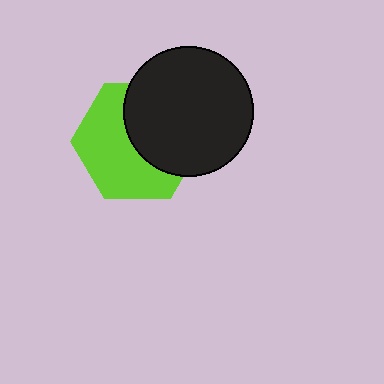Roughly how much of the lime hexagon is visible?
About half of it is visible (roughly 55%).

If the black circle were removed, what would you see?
You would see the complete lime hexagon.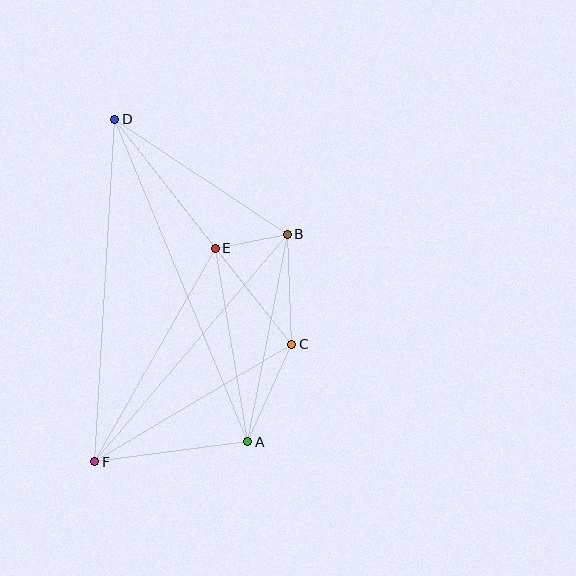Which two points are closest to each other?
Points B and E are closest to each other.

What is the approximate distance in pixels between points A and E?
The distance between A and E is approximately 197 pixels.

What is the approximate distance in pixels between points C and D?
The distance between C and D is approximately 287 pixels.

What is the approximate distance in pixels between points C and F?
The distance between C and F is approximately 229 pixels.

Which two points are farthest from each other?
Points A and D are farthest from each other.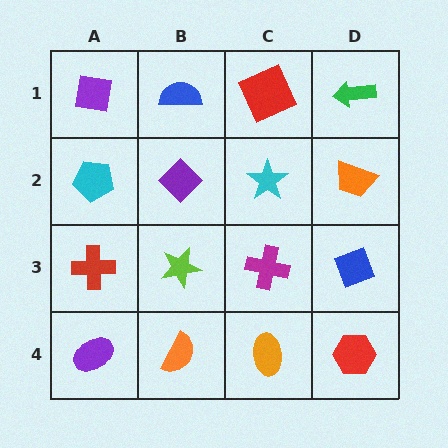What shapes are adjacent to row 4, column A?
A red cross (row 3, column A), an orange semicircle (row 4, column B).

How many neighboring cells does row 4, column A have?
2.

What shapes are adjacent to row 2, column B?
A blue semicircle (row 1, column B), a lime star (row 3, column B), a cyan pentagon (row 2, column A), a cyan star (row 2, column C).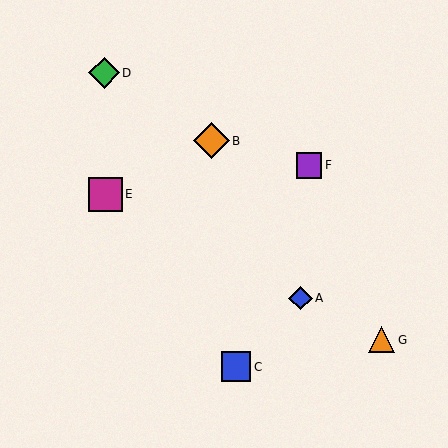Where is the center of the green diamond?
The center of the green diamond is at (104, 73).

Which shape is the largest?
The orange diamond (labeled B) is the largest.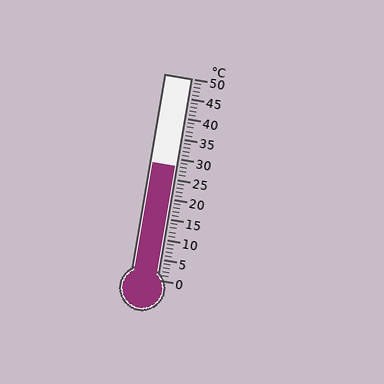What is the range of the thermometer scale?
The thermometer scale ranges from 0°C to 50°C.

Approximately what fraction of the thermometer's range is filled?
The thermometer is filled to approximately 55% of its range.